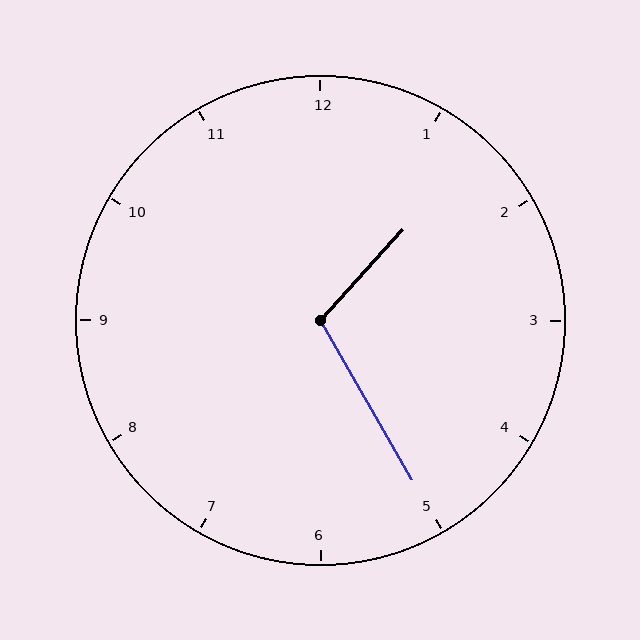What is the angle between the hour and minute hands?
Approximately 108 degrees.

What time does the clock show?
1:25.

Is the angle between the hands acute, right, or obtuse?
It is obtuse.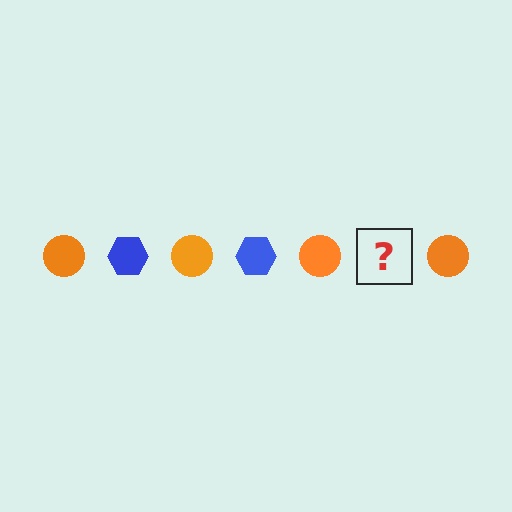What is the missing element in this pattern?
The missing element is a blue hexagon.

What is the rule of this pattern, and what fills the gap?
The rule is that the pattern alternates between orange circle and blue hexagon. The gap should be filled with a blue hexagon.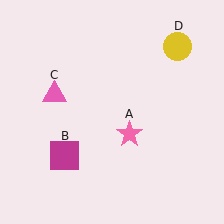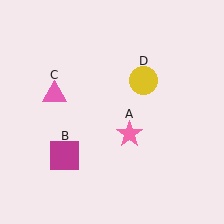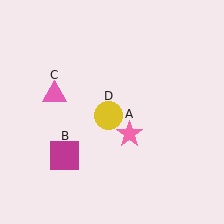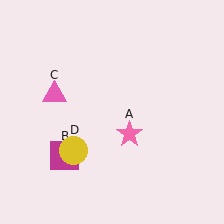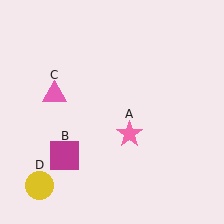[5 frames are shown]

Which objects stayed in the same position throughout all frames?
Pink star (object A) and magenta square (object B) and pink triangle (object C) remained stationary.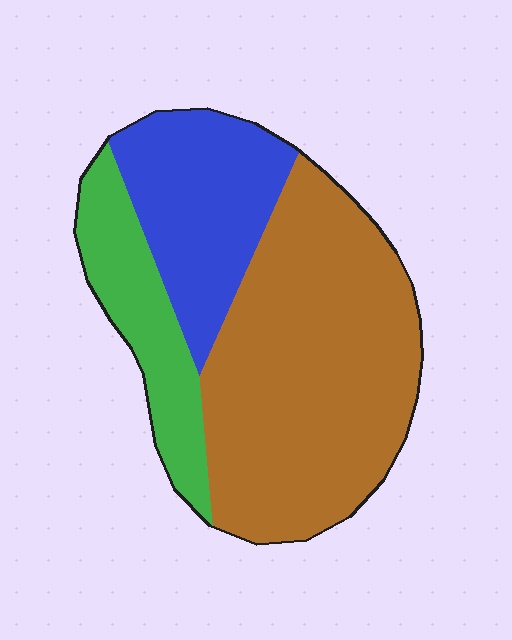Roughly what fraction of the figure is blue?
Blue takes up between a sixth and a third of the figure.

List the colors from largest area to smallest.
From largest to smallest: brown, blue, green.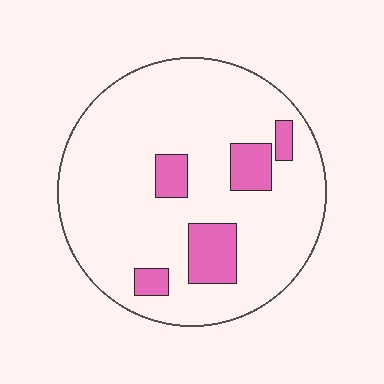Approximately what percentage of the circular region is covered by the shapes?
Approximately 15%.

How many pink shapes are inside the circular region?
5.